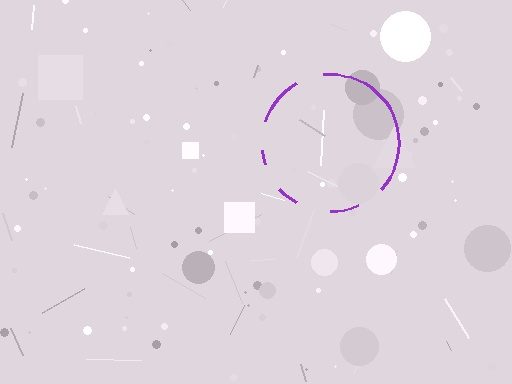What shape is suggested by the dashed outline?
The dashed outline suggests a circle.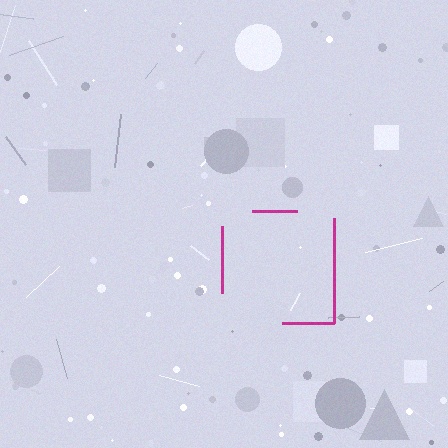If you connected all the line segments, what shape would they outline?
They would outline a square.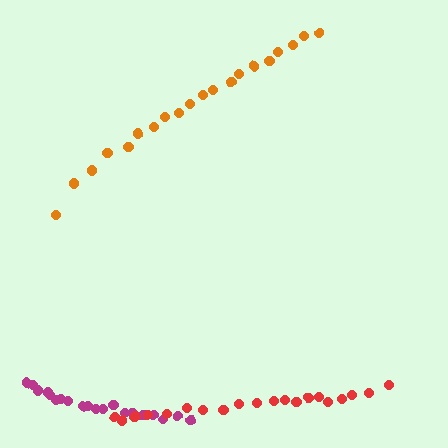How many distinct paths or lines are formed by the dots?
There are 3 distinct paths.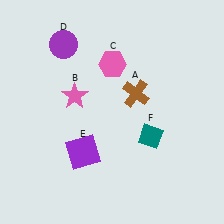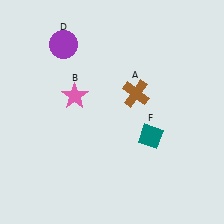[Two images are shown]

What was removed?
The purple square (E), the pink hexagon (C) were removed in Image 2.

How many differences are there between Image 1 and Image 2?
There are 2 differences between the two images.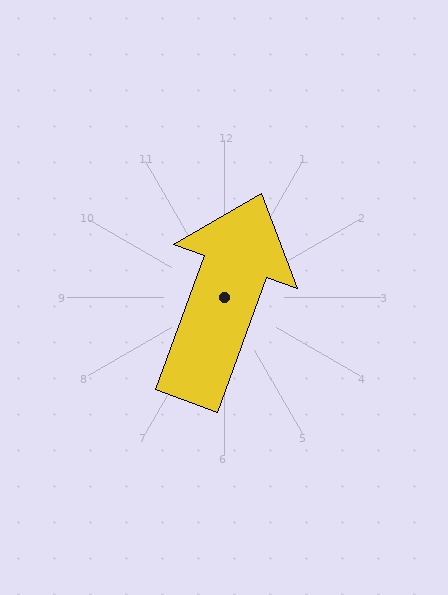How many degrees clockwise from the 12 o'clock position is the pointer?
Approximately 20 degrees.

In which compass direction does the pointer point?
North.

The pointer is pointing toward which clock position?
Roughly 1 o'clock.